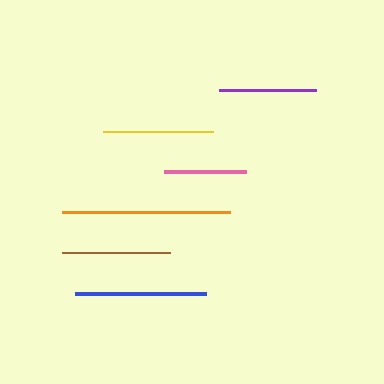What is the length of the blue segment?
The blue segment is approximately 131 pixels long.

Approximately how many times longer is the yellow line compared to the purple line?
The yellow line is approximately 1.1 times the length of the purple line.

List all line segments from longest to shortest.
From longest to shortest: orange, blue, yellow, brown, purple, pink.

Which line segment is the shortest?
The pink line is the shortest at approximately 82 pixels.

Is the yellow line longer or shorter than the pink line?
The yellow line is longer than the pink line.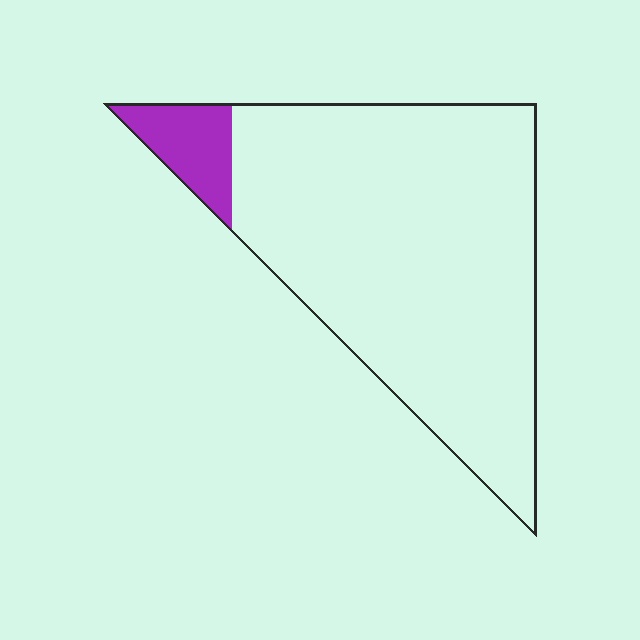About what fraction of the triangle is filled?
About one tenth (1/10).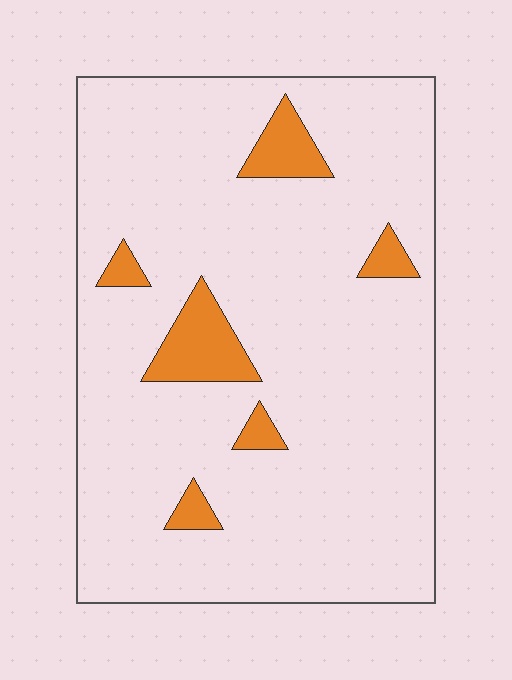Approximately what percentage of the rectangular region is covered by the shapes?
Approximately 10%.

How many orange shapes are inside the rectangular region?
6.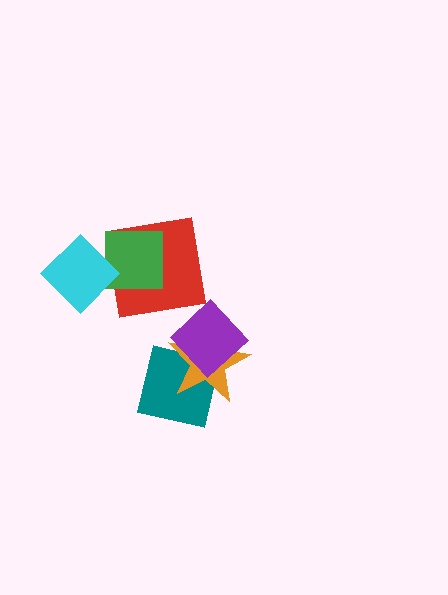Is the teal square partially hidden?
Yes, it is partially covered by another shape.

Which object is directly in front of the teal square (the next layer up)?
The orange star is directly in front of the teal square.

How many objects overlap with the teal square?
2 objects overlap with the teal square.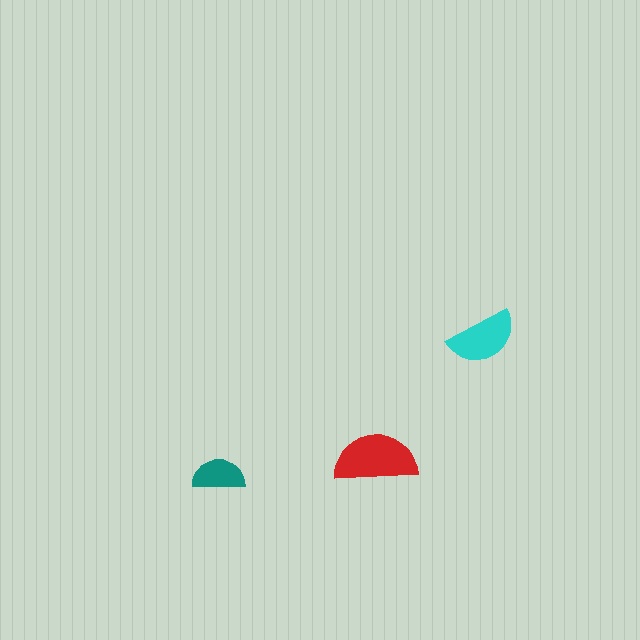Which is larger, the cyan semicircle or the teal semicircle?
The cyan one.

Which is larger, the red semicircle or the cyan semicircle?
The red one.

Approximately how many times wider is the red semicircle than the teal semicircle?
About 1.5 times wider.